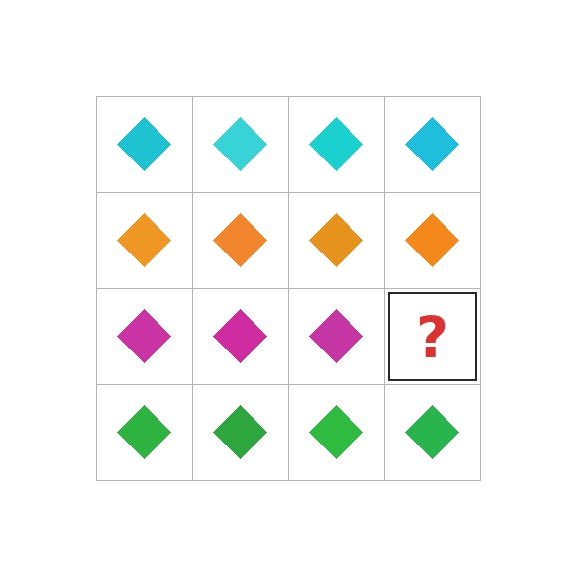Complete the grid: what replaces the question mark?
The question mark should be replaced with a magenta diamond.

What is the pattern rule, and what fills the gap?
The rule is that each row has a consistent color. The gap should be filled with a magenta diamond.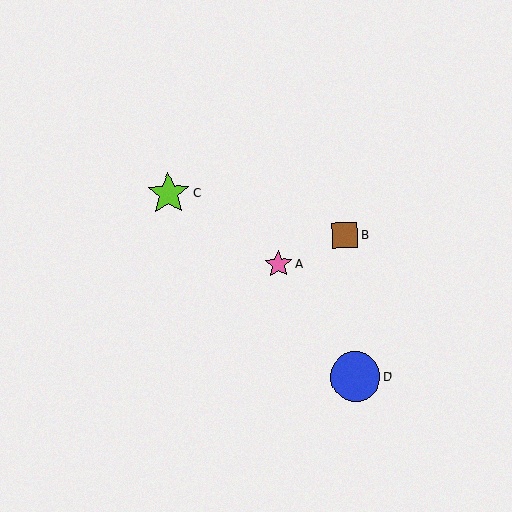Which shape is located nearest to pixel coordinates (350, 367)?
The blue circle (labeled D) at (355, 377) is nearest to that location.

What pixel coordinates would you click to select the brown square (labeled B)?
Click at (345, 235) to select the brown square B.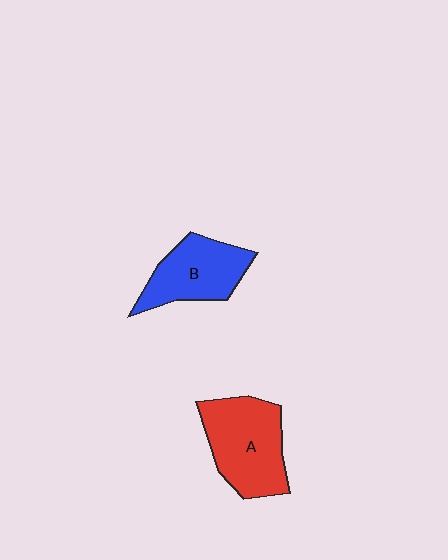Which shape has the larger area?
Shape A (red).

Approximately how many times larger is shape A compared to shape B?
Approximately 1.2 times.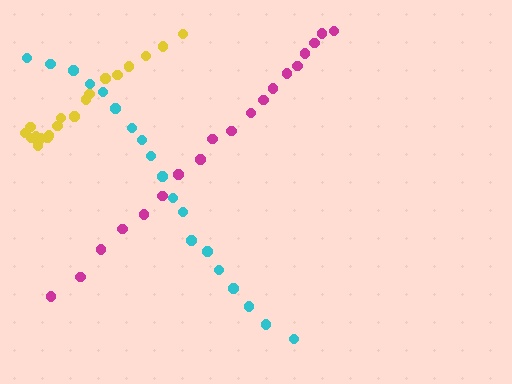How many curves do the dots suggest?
There are 3 distinct paths.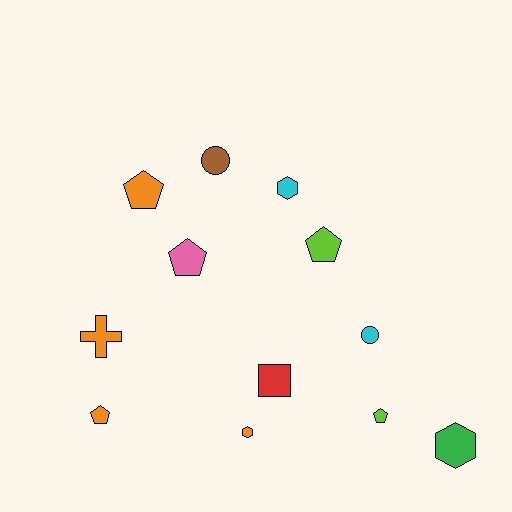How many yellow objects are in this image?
There are no yellow objects.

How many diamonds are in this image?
There are no diamonds.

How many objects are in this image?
There are 12 objects.